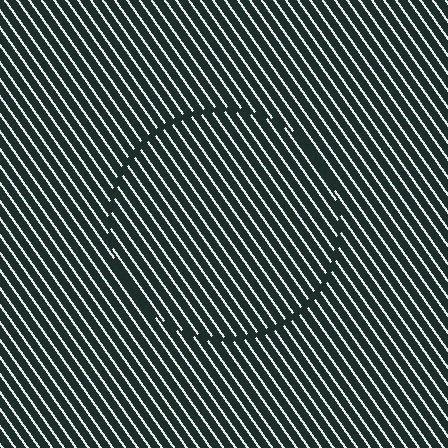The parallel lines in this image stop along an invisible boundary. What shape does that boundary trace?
An illusory circle. The interior of the shape contains the same grating, shifted by half a period — the contour is defined by the phase discontinuity where line-ends from the inner and outer gratings abut.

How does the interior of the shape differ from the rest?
The interior of the shape contains the same grating, shifted by half a period — the contour is defined by the phase discontinuity where line-ends from the inner and outer gratings abut.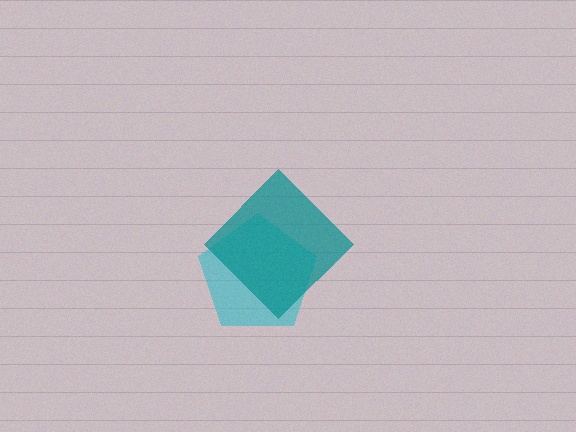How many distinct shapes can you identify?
There are 2 distinct shapes: a cyan pentagon, a teal diamond.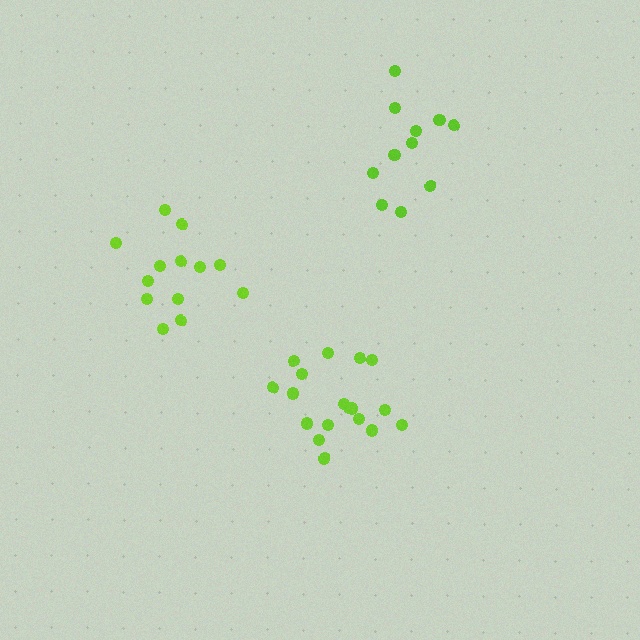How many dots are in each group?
Group 1: 18 dots, Group 2: 13 dots, Group 3: 12 dots (43 total).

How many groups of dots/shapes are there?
There are 3 groups.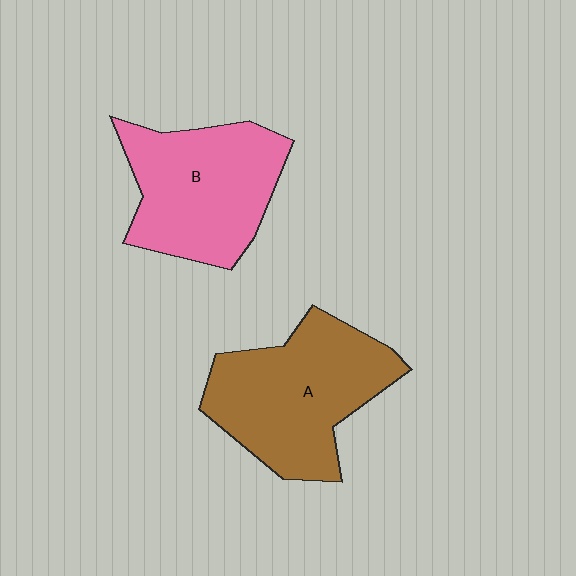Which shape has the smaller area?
Shape B (pink).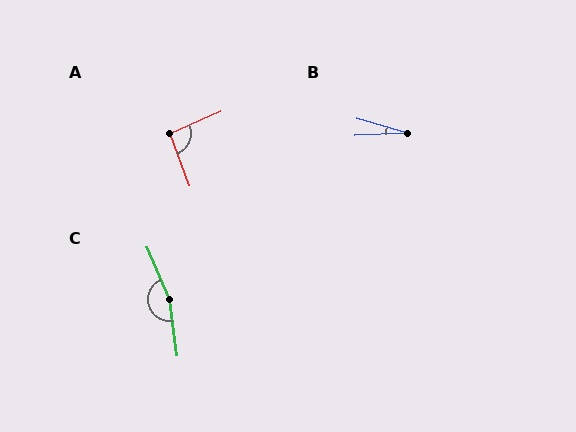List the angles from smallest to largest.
B (19°), A (93°), C (164°).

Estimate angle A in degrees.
Approximately 93 degrees.